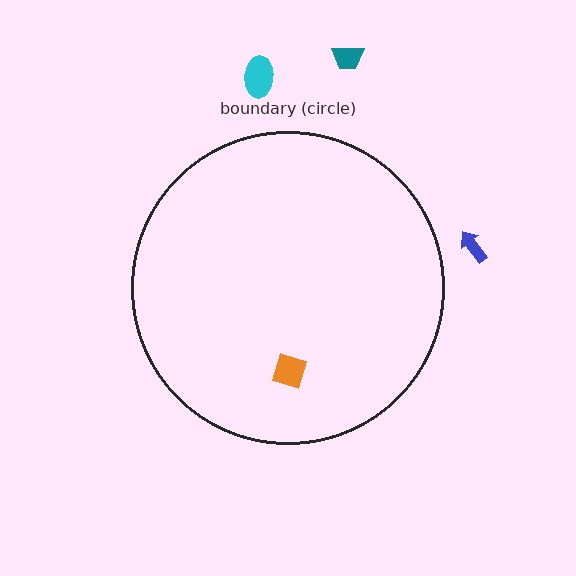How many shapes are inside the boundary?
1 inside, 3 outside.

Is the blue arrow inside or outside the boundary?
Outside.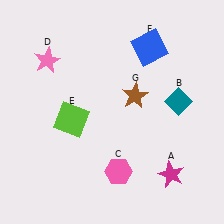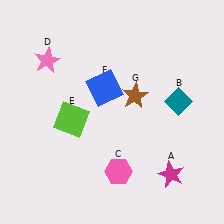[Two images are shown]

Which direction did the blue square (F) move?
The blue square (F) moved left.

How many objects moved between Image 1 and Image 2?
1 object moved between the two images.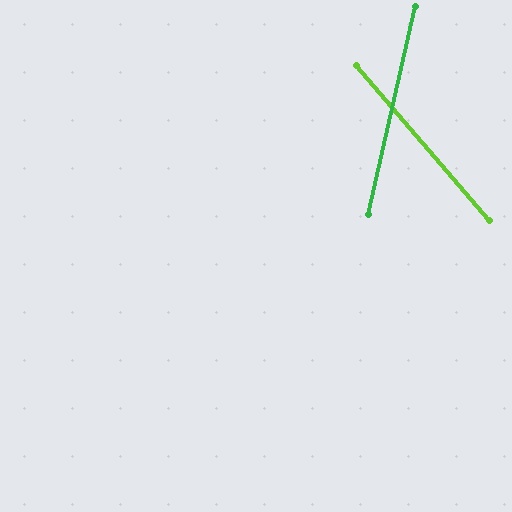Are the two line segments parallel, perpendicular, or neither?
Neither parallel nor perpendicular — they differ by about 53°.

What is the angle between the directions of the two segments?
Approximately 53 degrees.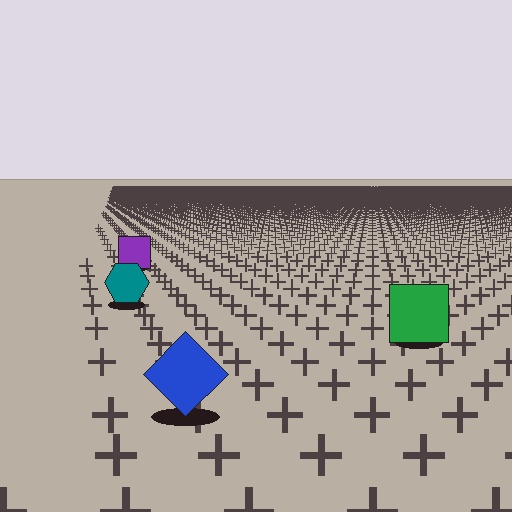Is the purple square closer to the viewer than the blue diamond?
No. The blue diamond is closer — you can tell from the texture gradient: the ground texture is coarser near it.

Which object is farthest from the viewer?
The purple square is farthest from the viewer. It appears smaller and the ground texture around it is denser.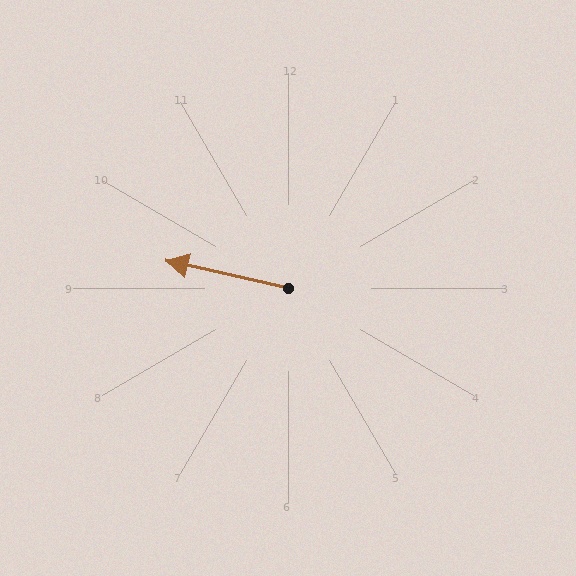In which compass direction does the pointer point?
West.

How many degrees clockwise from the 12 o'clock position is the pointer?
Approximately 283 degrees.